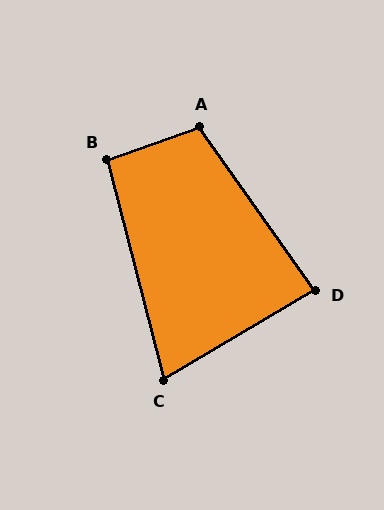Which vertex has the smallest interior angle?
C, at approximately 74 degrees.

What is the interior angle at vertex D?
Approximately 85 degrees (approximately right).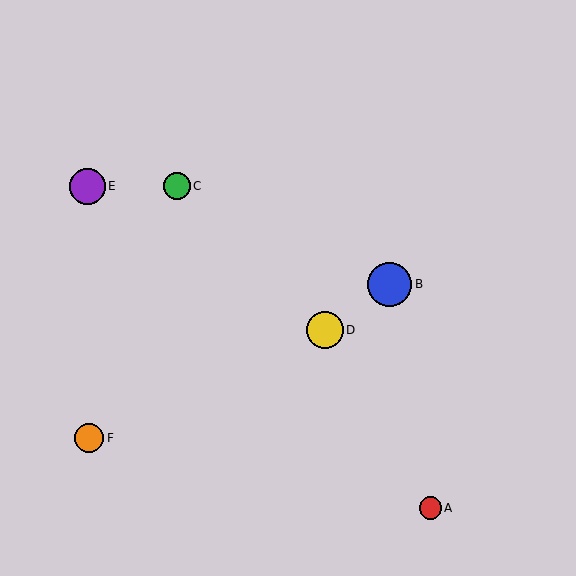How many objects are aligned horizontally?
2 objects (C, E) are aligned horizontally.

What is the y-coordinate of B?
Object B is at y≈284.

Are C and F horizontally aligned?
No, C is at y≈186 and F is at y≈438.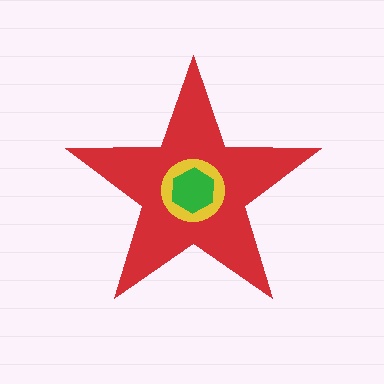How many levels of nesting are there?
3.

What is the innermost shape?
The green hexagon.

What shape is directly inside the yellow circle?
The green hexagon.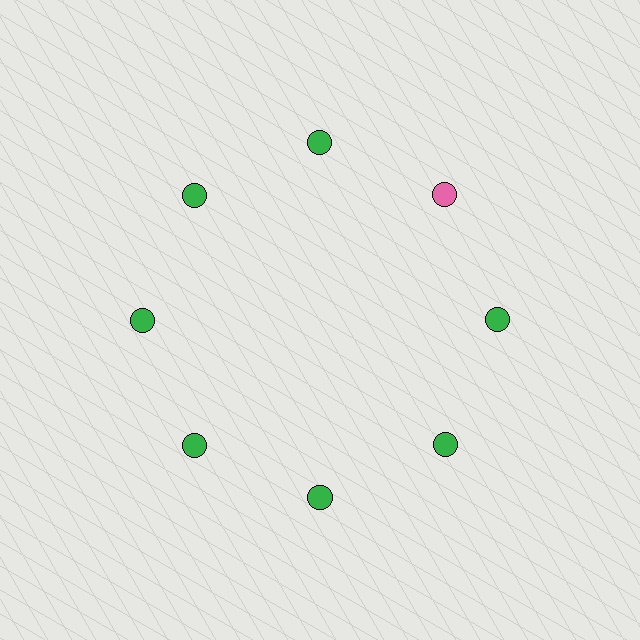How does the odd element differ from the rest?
It has a different color: pink instead of green.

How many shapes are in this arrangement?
There are 8 shapes arranged in a ring pattern.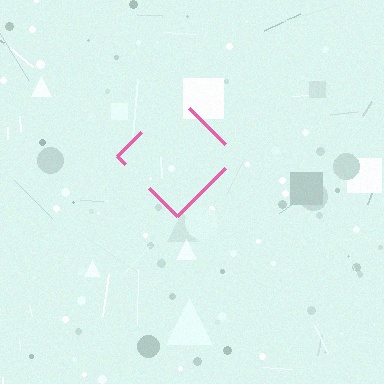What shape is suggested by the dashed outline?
The dashed outline suggests a diamond.